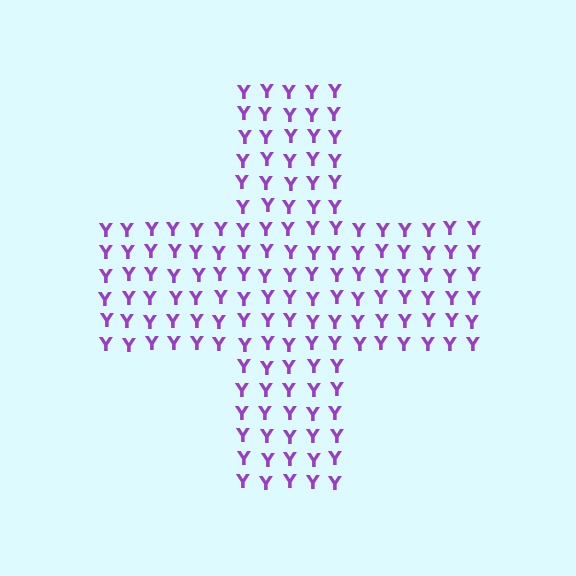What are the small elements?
The small elements are letter Y's.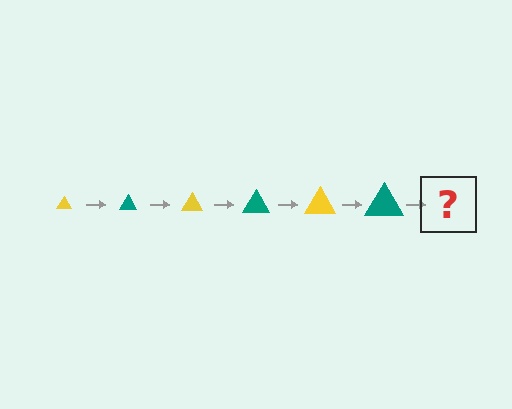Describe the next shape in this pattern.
It should be a yellow triangle, larger than the previous one.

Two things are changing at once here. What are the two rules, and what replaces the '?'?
The two rules are that the triangle grows larger each step and the color cycles through yellow and teal. The '?' should be a yellow triangle, larger than the previous one.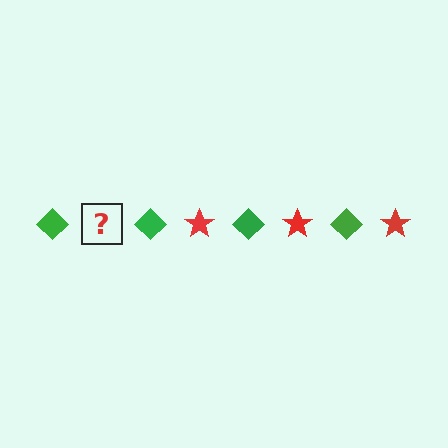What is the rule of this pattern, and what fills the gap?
The rule is that the pattern alternates between green diamond and red star. The gap should be filled with a red star.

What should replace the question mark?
The question mark should be replaced with a red star.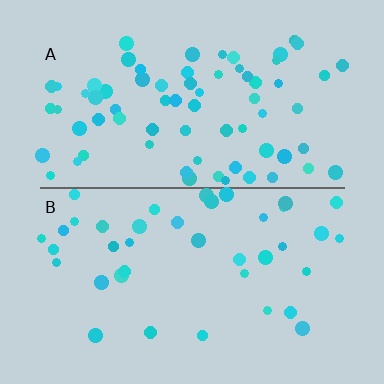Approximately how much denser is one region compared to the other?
Approximately 1.9× — region A over region B.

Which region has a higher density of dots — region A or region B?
A (the top).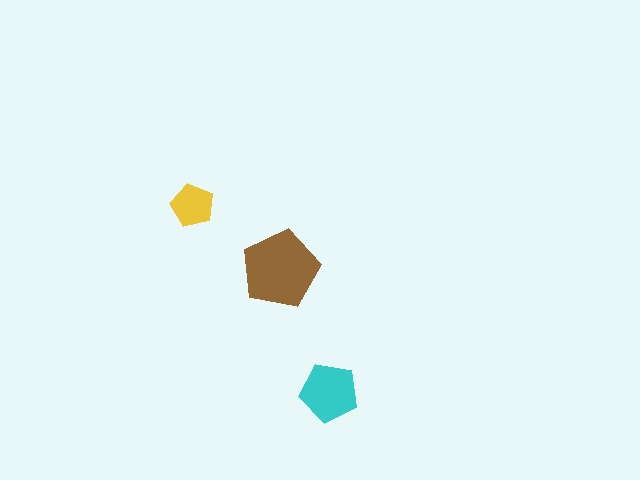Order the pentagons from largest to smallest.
the brown one, the cyan one, the yellow one.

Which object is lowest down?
The cyan pentagon is bottommost.